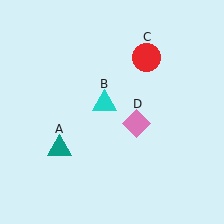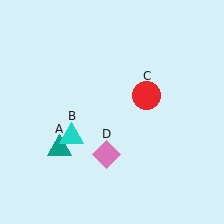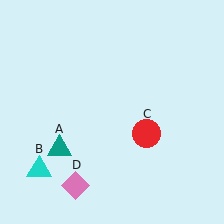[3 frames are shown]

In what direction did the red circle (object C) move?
The red circle (object C) moved down.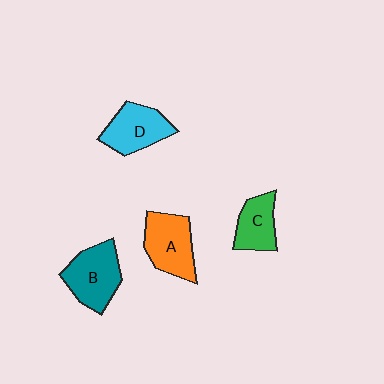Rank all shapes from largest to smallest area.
From largest to smallest: B (teal), A (orange), D (cyan), C (green).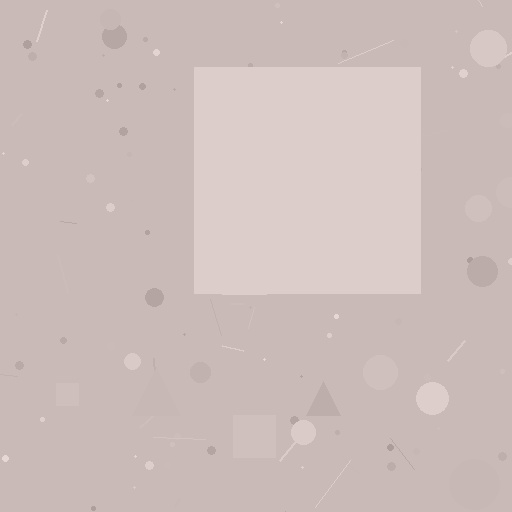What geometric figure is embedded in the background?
A square is embedded in the background.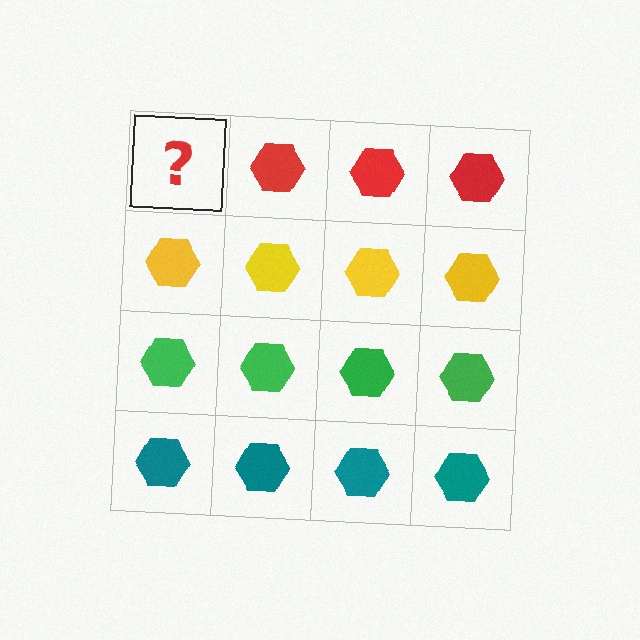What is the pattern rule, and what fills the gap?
The rule is that each row has a consistent color. The gap should be filled with a red hexagon.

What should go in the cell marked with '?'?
The missing cell should contain a red hexagon.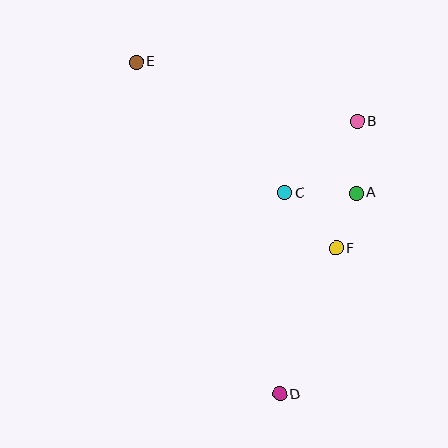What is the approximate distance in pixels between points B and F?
The distance between B and F is approximately 128 pixels.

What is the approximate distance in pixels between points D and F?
The distance between D and F is approximately 157 pixels.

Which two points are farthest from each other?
Points D and E are farthest from each other.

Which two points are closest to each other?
Points A and F are closest to each other.